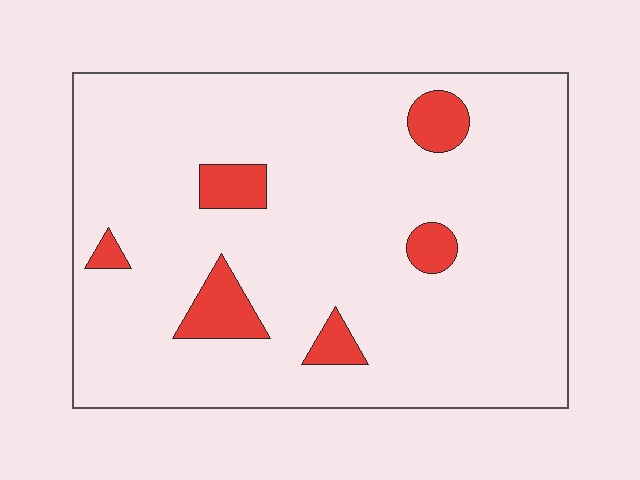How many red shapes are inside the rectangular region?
6.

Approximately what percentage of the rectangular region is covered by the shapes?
Approximately 10%.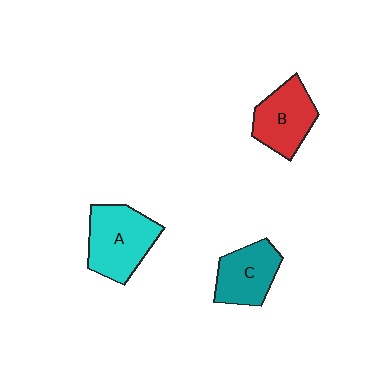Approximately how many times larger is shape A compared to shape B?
Approximately 1.2 times.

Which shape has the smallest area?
Shape C (teal).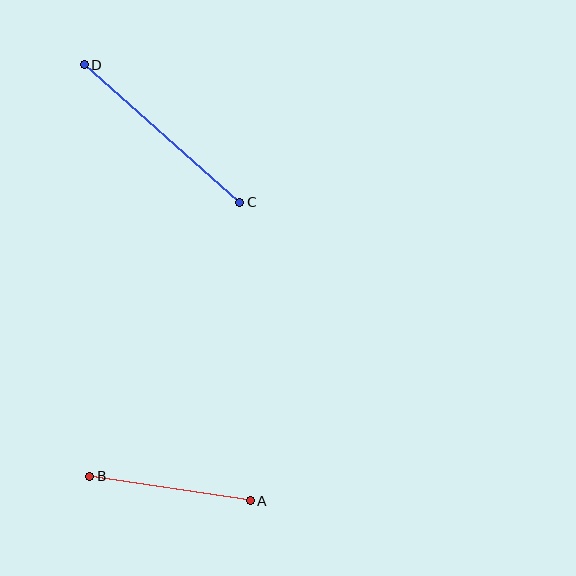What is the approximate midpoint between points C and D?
The midpoint is at approximately (162, 134) pixels.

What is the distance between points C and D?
The distance is approximately 207 pixels.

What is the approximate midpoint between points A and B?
The midpoint is at approximately (170, 489) pixels.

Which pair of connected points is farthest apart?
Points C and D are farthest apart.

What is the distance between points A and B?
The distance is approximately 162 pixels.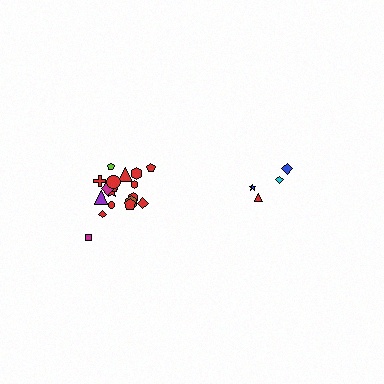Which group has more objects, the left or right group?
The left group.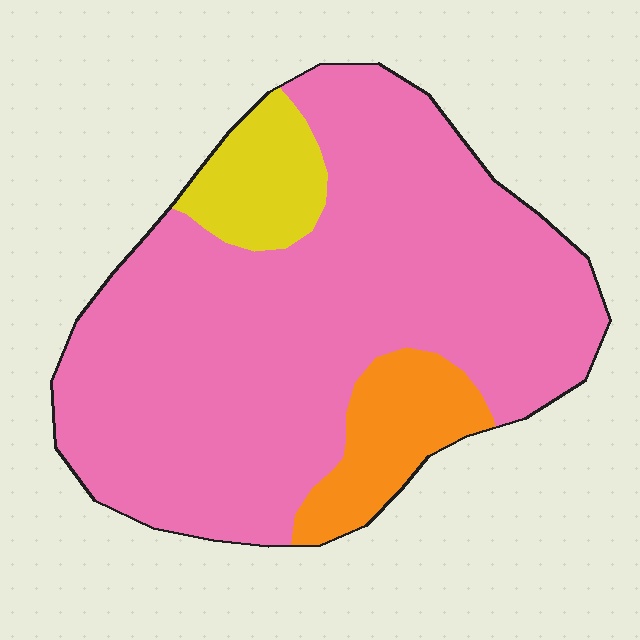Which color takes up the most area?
Pink, at roughly 80%.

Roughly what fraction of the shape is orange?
Orange takes up about one tenth (1/10) of the shape.